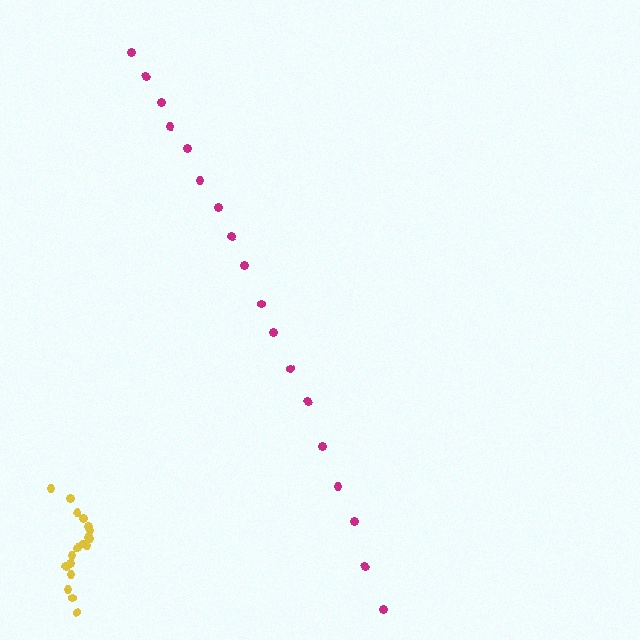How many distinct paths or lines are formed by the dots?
There are 2 distinct paths.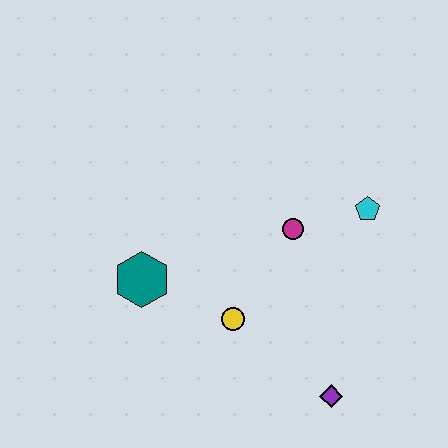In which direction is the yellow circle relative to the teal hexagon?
The yellow circle is to the right of the teal hexagon.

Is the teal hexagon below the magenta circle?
Yes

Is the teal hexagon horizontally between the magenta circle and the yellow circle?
No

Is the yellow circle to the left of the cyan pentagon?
Yes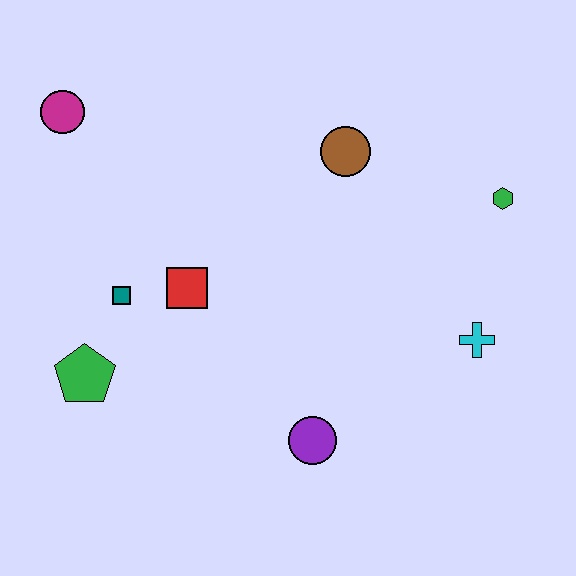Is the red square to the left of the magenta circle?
No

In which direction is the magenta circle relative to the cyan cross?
The magenta circle is to the left of the cyan cross.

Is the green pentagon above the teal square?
No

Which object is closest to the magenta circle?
The teal square is closest to the magenta circle.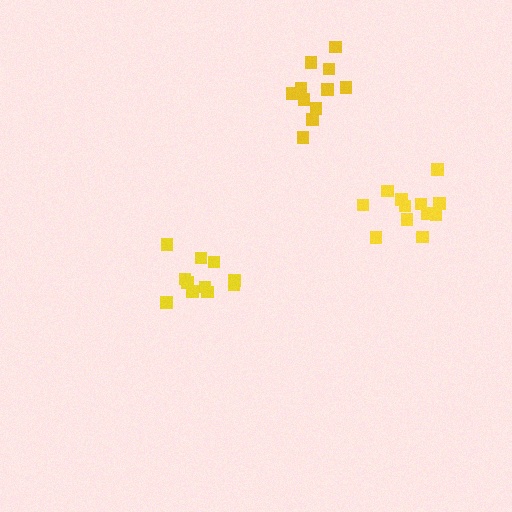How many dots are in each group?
Group 1: 11 dots, Group 2: 12 dots, Group 3: 12 dots (35 total).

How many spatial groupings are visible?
There are 3 spatial groupings.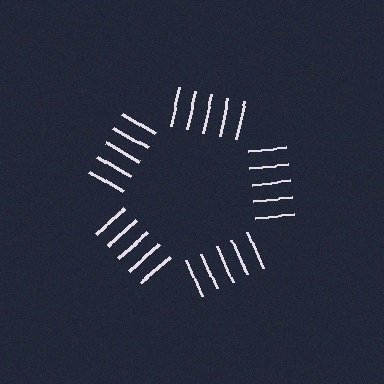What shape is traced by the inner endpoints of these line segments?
An illusory pentagon — the line segments terminate on its edges but no continuous stroke is drawn.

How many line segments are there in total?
25 — 5 along each of the 5 edges.